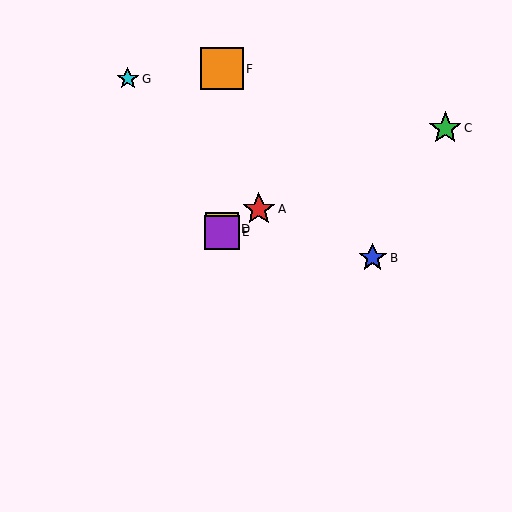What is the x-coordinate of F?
Object F is at x≈222.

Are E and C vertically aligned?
No, E is at x≈222 and C is at x≈445.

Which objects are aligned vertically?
Objects D, E, F are aligned vertically.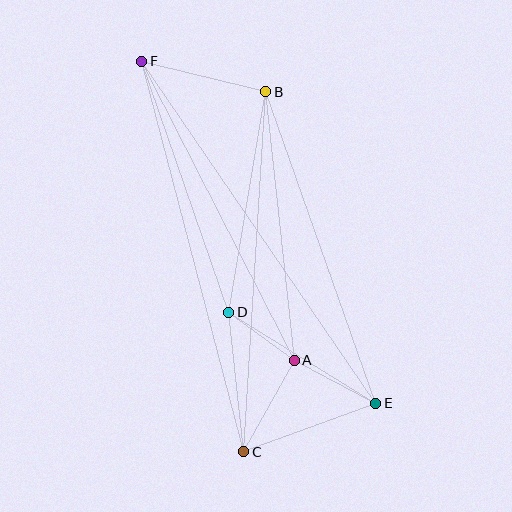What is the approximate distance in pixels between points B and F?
The distance between B and F is approximately 128 pixels.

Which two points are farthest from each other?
Points E and F are farthest from each other.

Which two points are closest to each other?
Points A and D are closest to each other.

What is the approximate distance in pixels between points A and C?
The distance between A and C is approximately 105 pixels.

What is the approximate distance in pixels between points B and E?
The distance between B and E is approximately 331 pixels.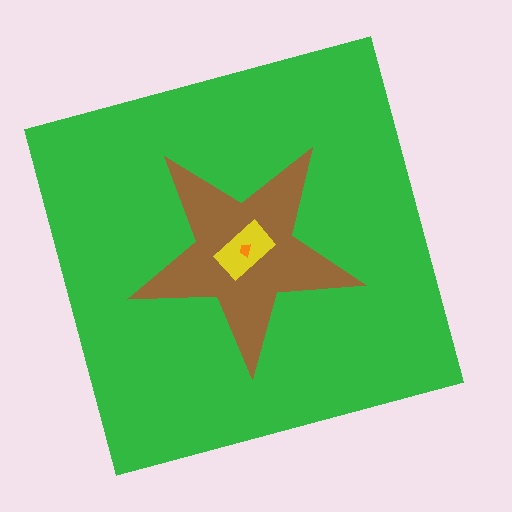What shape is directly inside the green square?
The brown star.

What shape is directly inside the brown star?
The yellow rectangle.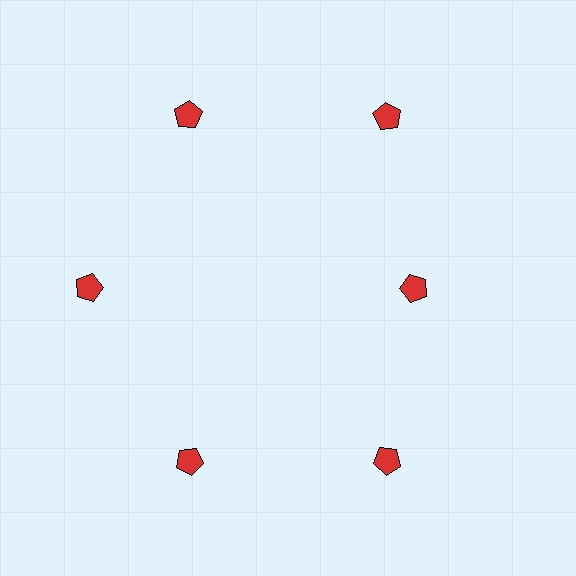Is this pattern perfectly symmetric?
No. The 6 red pentagons are arranged in a ring, but one element near the 3 o'clock position is pulled inward toward the center, breaking the 6-fold rotational symmetry.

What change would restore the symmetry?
The symmetry would be restored by moving it outward, back onto the ring so that all 6 pentagons sit at equal angles and equal distance from the center.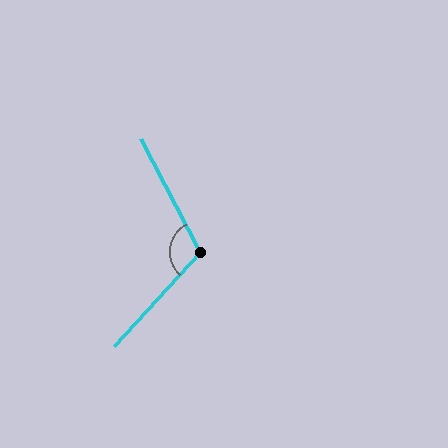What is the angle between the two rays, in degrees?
Approximately 110 degrees.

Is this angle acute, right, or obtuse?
It is obtuse.